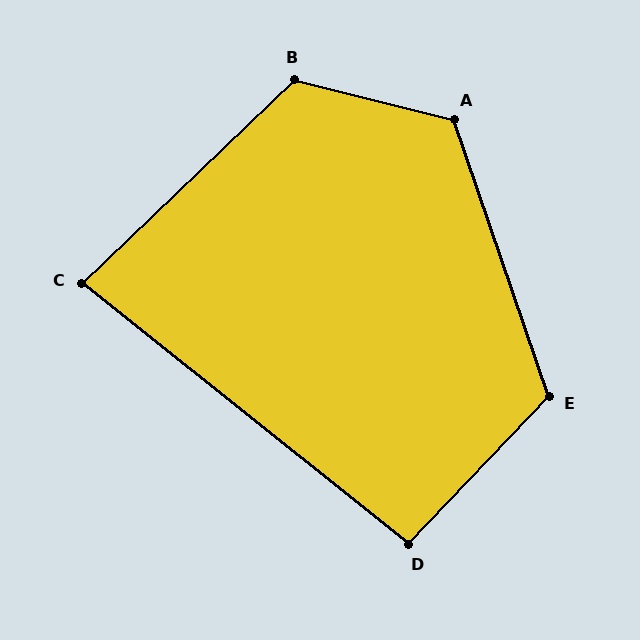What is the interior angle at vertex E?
Approximately 118 degrees (obtuse).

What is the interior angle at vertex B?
Approximately 122 degrees (obtuse).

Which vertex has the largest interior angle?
A, at approximately 123 degrees.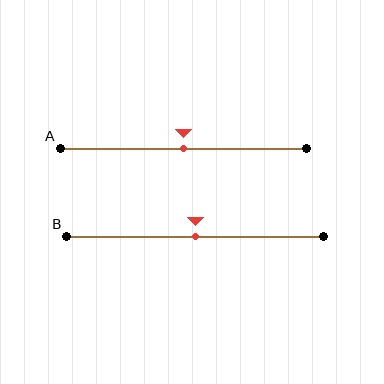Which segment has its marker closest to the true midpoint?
Segment A has its marker closest to the true midpoint.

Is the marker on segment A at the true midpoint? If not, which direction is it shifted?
Yes, the marker on segment A is at the true midpoint.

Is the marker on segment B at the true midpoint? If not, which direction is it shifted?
Yes, the marker on segment B is at the true midpoint.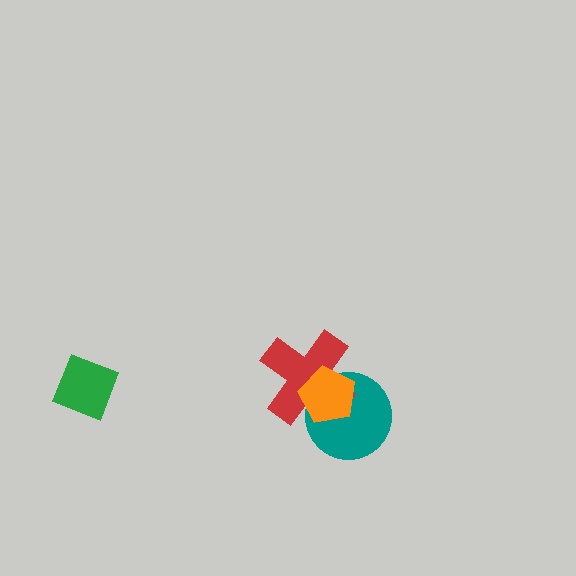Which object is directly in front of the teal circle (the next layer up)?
The red cross is directly in front of the teal circle.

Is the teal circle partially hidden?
Yes, it is partially covered by another shape.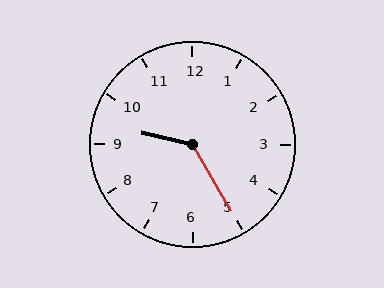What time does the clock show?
9:25.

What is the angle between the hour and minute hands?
Approximately 132 degrees.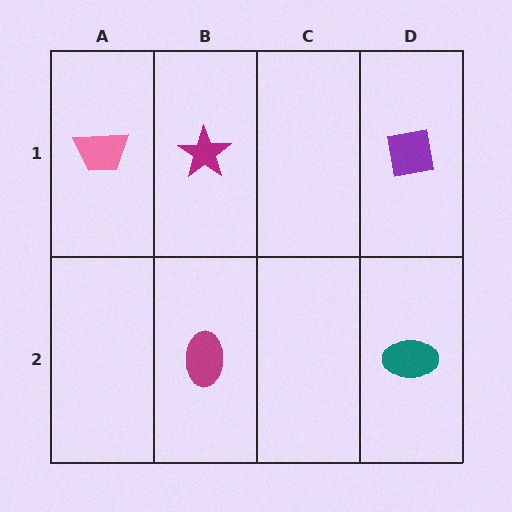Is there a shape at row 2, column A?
No, that cell is empty.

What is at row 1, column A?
A pink trapezoid.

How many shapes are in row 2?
2 shapes.